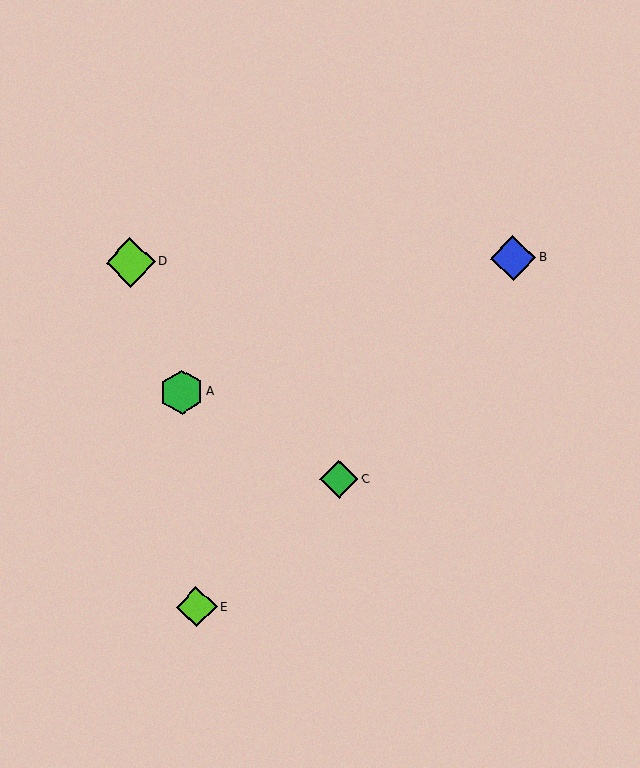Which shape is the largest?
The lime diamond (labeled D) is the largest.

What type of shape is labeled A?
Shape A is a green hexagon.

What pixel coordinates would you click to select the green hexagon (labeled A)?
Click at (181, 392) to select the green hexagon A.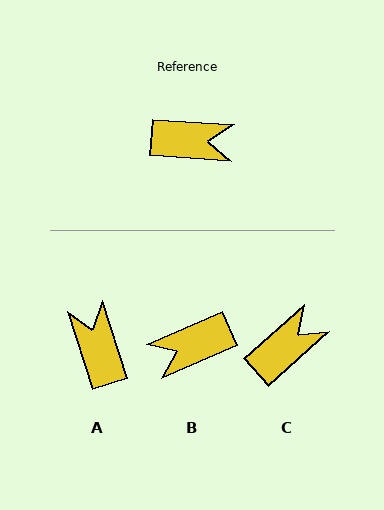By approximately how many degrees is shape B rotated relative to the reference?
Approximately 152 degrees clockwise.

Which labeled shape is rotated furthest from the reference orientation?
B, about 152 degrees away.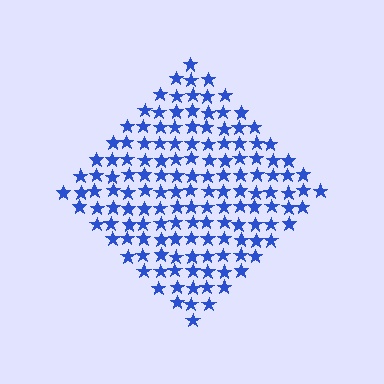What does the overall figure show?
The overall figure shows a diamond.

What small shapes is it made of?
It is made of small stars.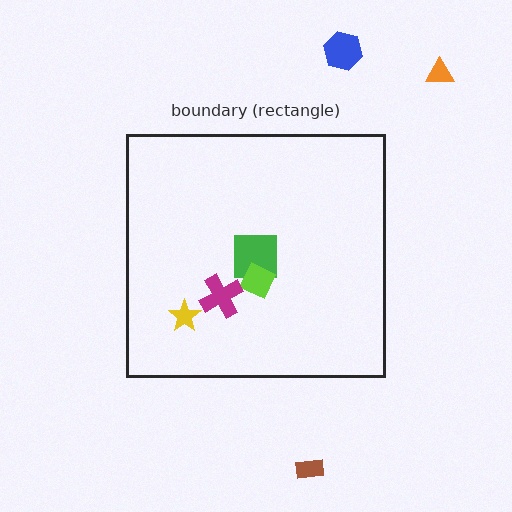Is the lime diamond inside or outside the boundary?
Inside.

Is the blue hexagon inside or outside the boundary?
Outside.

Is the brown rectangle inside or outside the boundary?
Outside.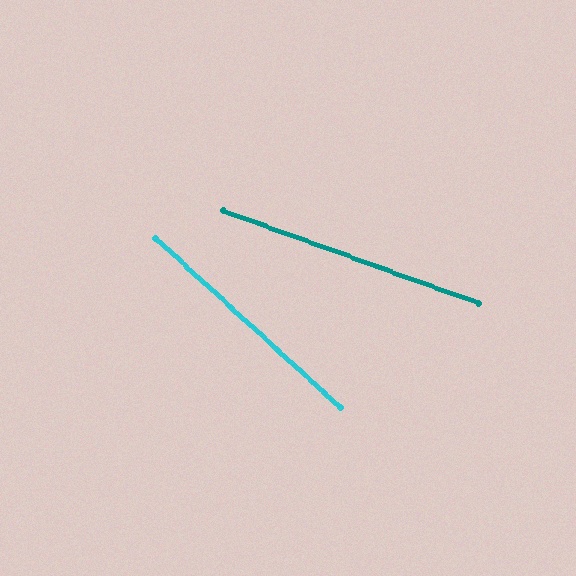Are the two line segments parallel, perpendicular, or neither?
Neither parallel nor perpendicular — they differ by about 23°.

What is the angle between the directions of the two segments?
Approximately 23 degrees.